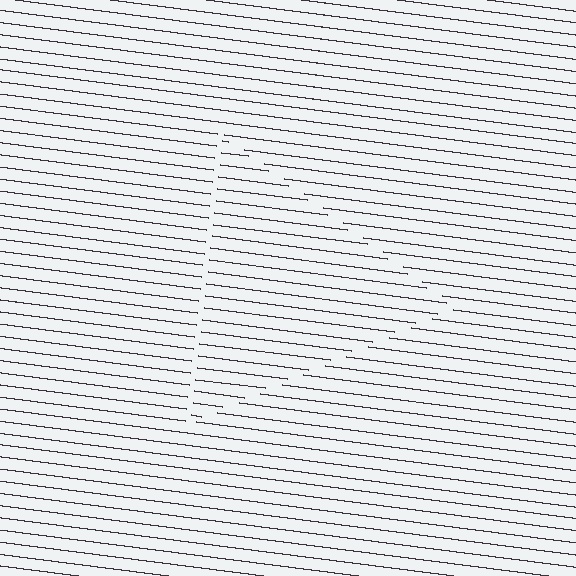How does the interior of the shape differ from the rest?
The interior of the shape contains the same grating, shifted by half a period — the contour is defined by the phase discontinuity where line-ends from the inner and outer gratings abut.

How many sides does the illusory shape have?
3 sides — the line-ends trace a triangle.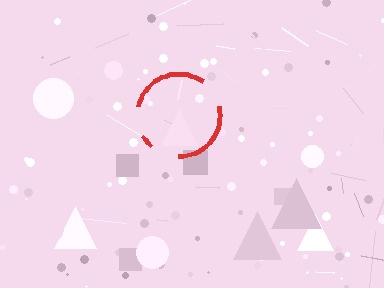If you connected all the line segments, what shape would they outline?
They would outline a circle.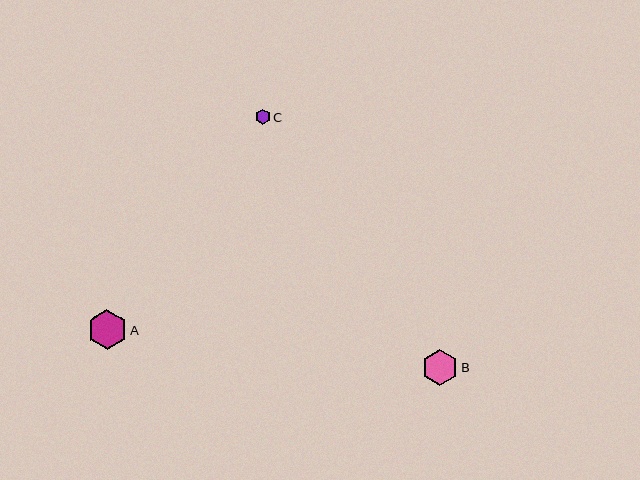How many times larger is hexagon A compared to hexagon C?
Hexagon A is approximately 2.6 times the size of hexagon C.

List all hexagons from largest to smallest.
From largest to smallest: A, B, C.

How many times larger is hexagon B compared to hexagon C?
Hexagon B is approximately 2.4 times the size of hexagon C.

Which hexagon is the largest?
Hexagon A is the largest with a size of approximately 40 pixels.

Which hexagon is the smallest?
Hexagon C is the smallest with a size of approximately 15 pixels.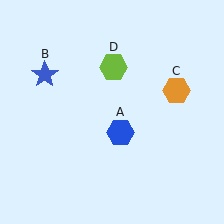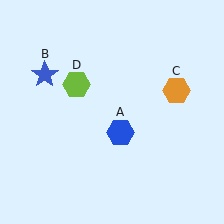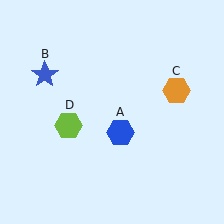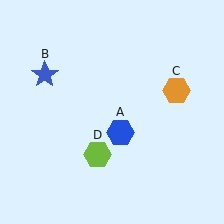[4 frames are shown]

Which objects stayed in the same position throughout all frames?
Blue hexagon (object A) and blue star (object B) and orange hexagon (object C) remained stationary.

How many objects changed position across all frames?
1 object changed position: lime hexagon (object D).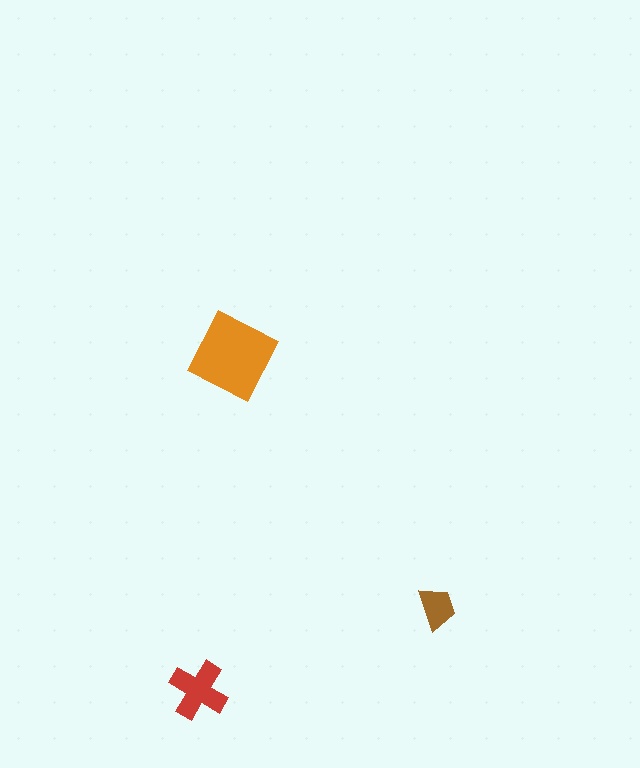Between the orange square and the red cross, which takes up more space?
The orange square.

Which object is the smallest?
The brown trapezoid.